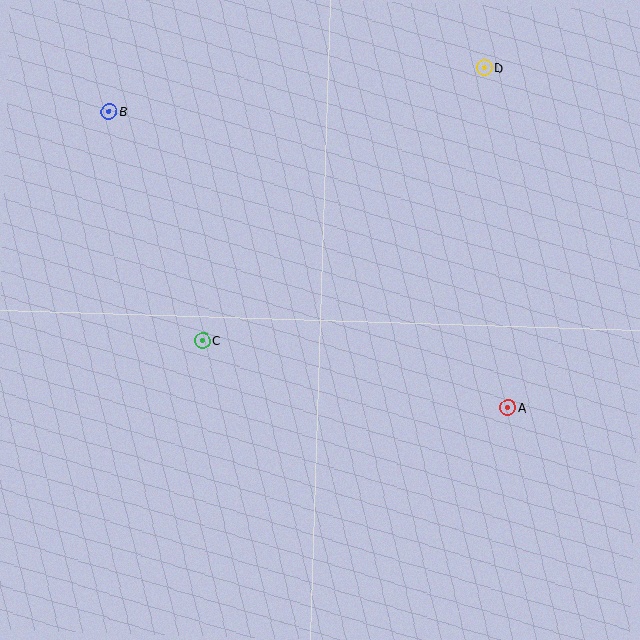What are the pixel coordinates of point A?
Point A is at (508, 408).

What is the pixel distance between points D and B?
The distance between D and B is 377 pixels.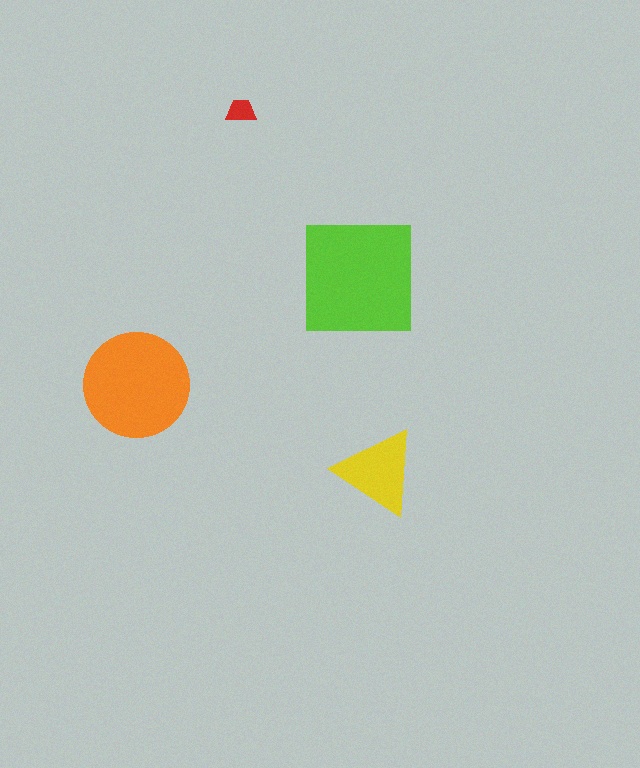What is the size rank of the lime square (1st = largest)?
1st.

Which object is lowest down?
The yellow triangle is bottommost.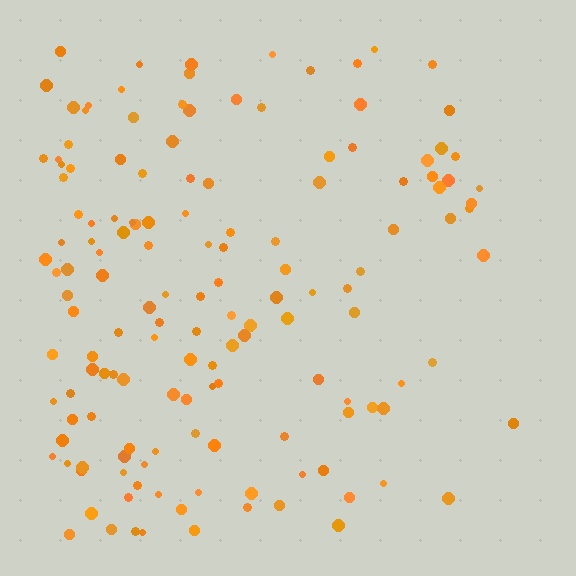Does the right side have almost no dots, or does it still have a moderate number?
Still a moderate number, just noticeably fewer than the left.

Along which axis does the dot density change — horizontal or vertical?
Horizontal.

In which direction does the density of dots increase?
From right to left, with the left side densest.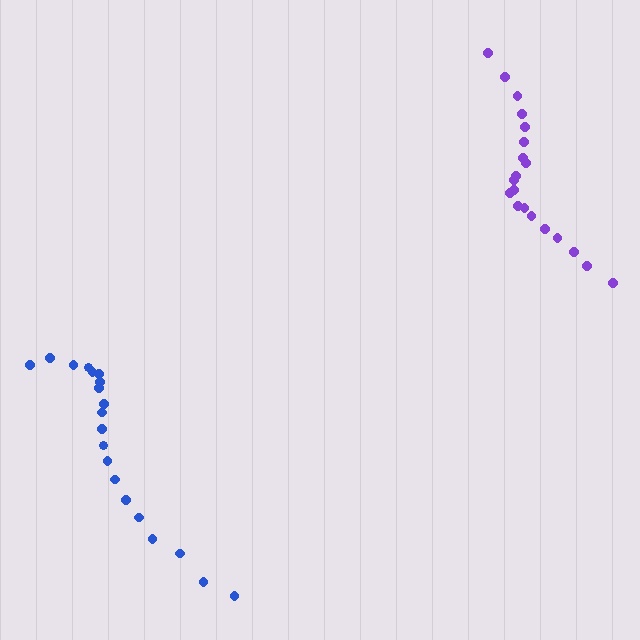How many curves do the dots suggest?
There are 2 distinct paths.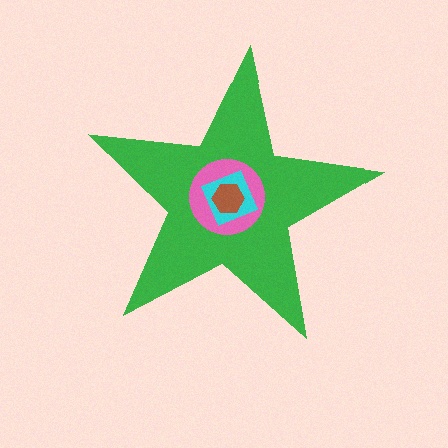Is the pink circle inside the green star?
Yes.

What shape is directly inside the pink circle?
The cyan diamond.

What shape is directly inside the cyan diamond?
The brown hexagon.